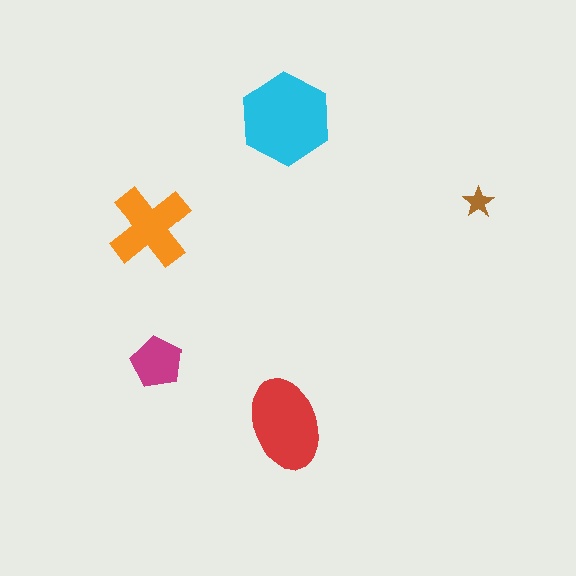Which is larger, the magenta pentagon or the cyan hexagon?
The cyan hexagon.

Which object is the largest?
The cyan hexagon.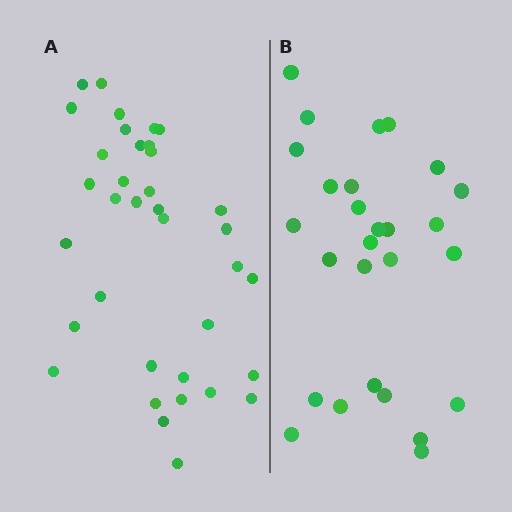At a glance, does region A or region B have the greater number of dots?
Region A (the left region) has more dots.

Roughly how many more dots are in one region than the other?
Region A has roughly 8 or so more dots than region B.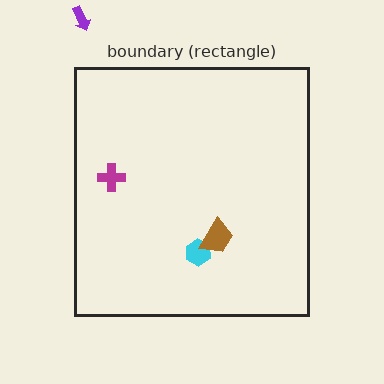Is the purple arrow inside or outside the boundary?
Outside.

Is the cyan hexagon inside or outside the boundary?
Inside.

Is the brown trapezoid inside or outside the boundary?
Inside.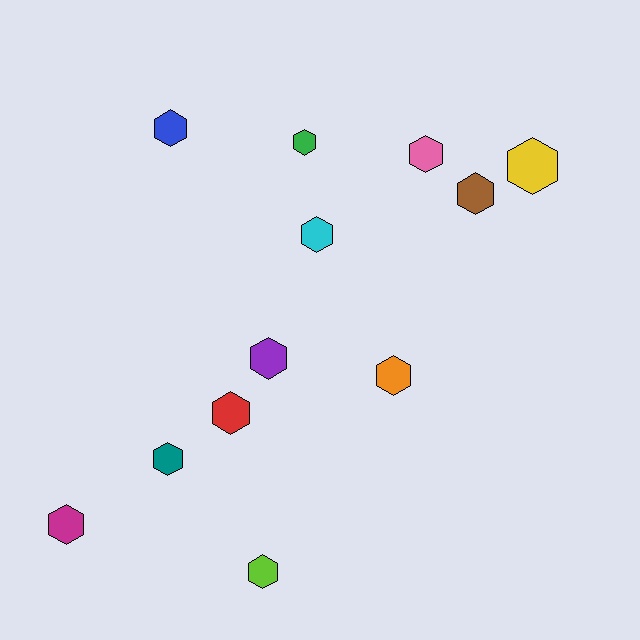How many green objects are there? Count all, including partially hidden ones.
There is 1 green object.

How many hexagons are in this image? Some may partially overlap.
There are 12 hexagons.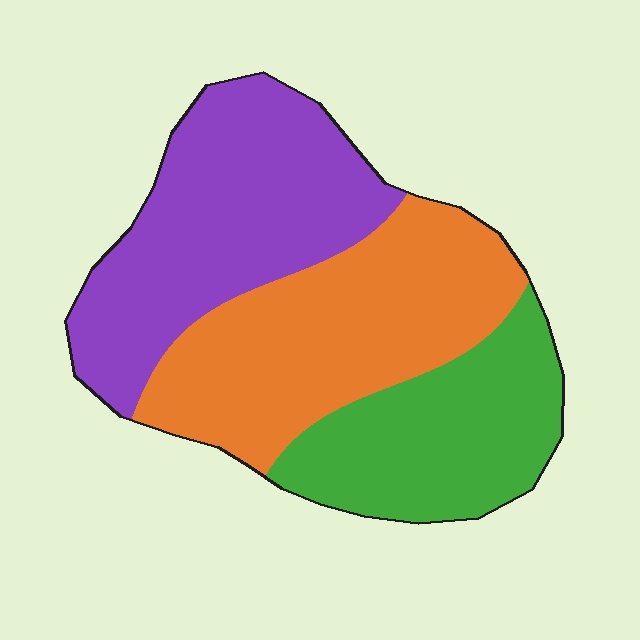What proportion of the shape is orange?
Orange takes up about three eighths (3/8) of the shape.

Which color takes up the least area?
Green, at roughly 25%.